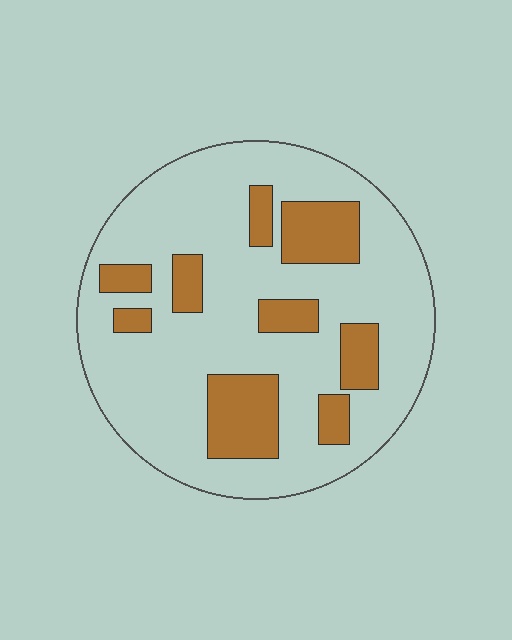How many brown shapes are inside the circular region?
9.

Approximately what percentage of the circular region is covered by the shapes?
Approximately 25%.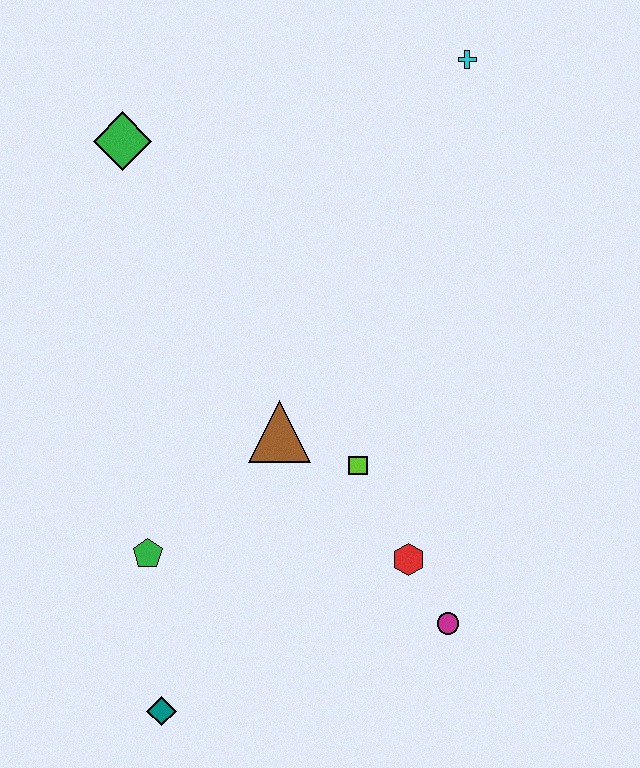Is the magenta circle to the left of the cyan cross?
Yes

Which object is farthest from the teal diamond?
The cyan cross is farthest from the teal diamond.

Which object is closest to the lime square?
The brown triangle is closest to the lime square.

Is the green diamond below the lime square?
No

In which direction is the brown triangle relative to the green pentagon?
The brown triangle is to the right of the green pentagon.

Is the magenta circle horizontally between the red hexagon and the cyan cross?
Yes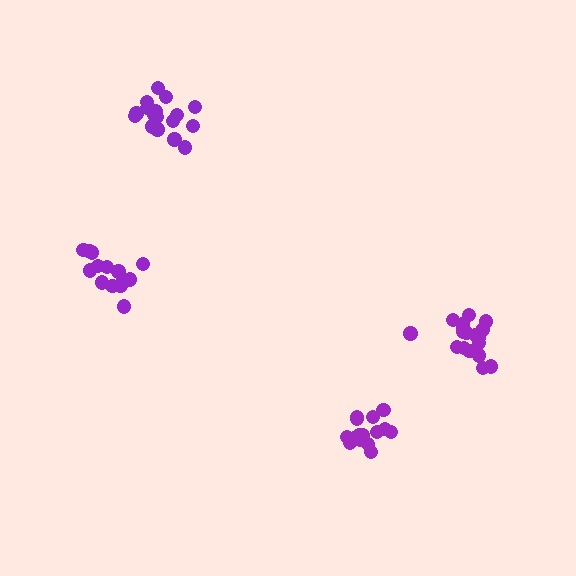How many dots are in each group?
Group 1: 13 dots, Group 2: 17 dots, Group 3: 16 dots, Group 4: 18 dots (64 total).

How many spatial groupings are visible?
There are 4 spatial groupings.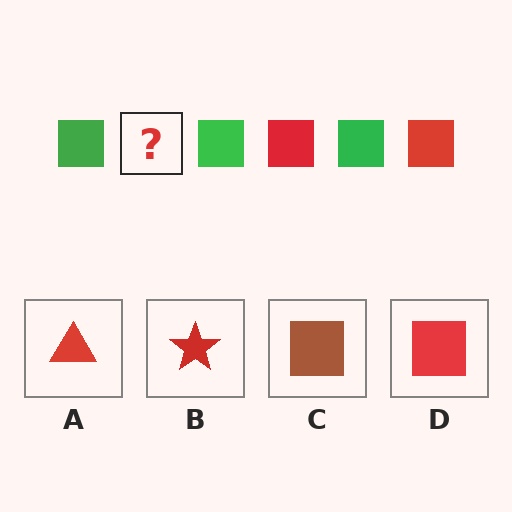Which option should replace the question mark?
Option D.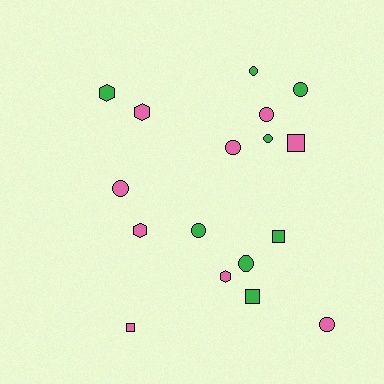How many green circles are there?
There are 5 green circles.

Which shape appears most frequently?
Circle, with 9 objects.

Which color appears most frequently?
Pink, with 9 objects.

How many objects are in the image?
There are 17 objects.